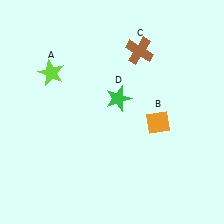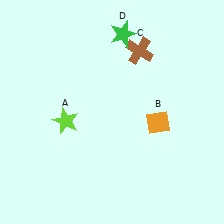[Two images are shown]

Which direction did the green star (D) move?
The green star (D) moved up.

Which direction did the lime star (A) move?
The lime star (A) moved down.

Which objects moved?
The objects that moved are: the lime star (A), the green star (D).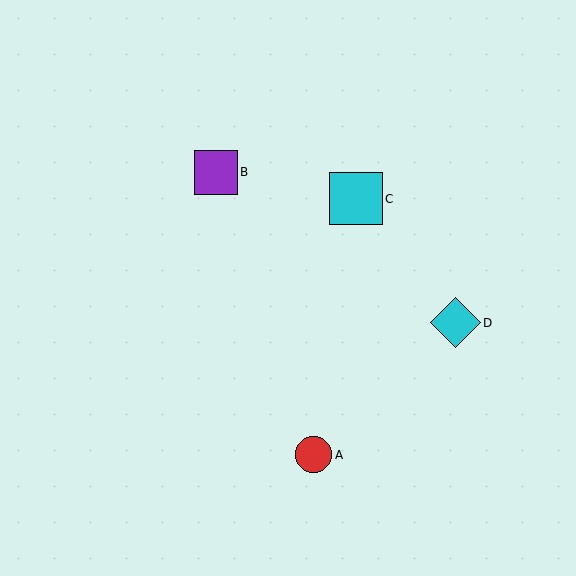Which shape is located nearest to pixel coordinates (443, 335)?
The cyan diamond (labeled D) at (455, 323) is nearest to that location.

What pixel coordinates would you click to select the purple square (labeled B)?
Click at (216, 172) to select the purple square B.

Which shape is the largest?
The cyan square (labeled C) is the largest.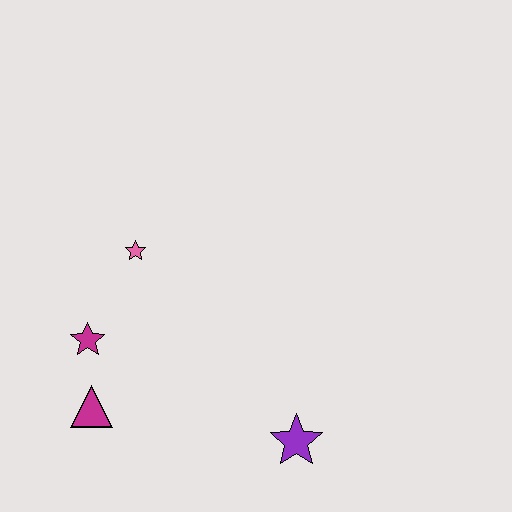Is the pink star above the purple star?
Yes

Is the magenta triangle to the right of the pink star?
No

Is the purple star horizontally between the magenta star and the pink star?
No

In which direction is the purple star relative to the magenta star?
The purple star is to the right of the magenta star.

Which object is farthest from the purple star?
The pink star is farthest from the purple star.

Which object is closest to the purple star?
The magenta triangle is closest to the purple star.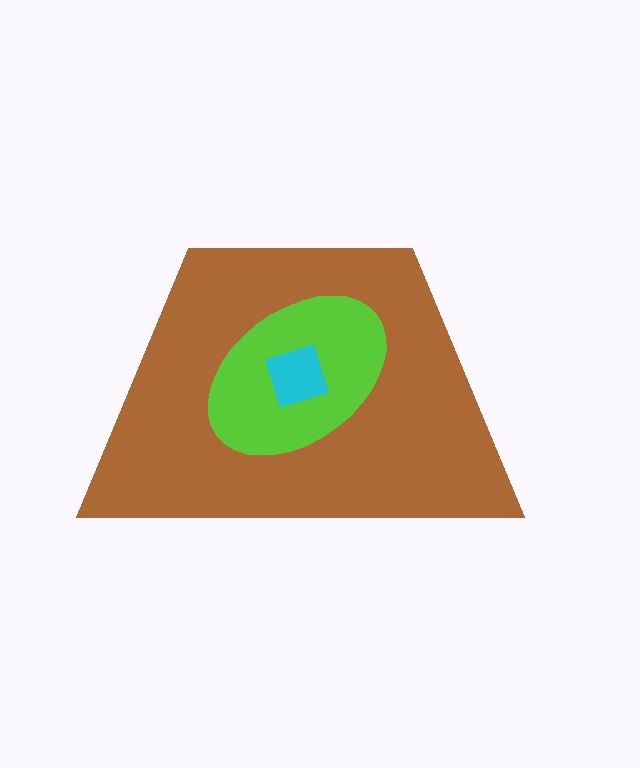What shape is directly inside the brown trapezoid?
The lime ellipse.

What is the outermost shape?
The brown trapezoid.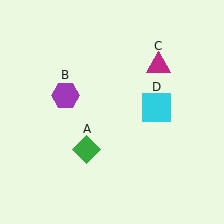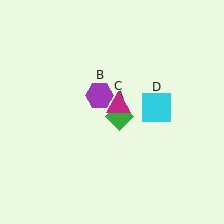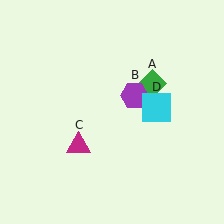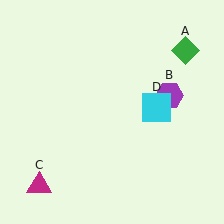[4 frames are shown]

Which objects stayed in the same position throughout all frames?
Cyan square (object D) remained stationary.